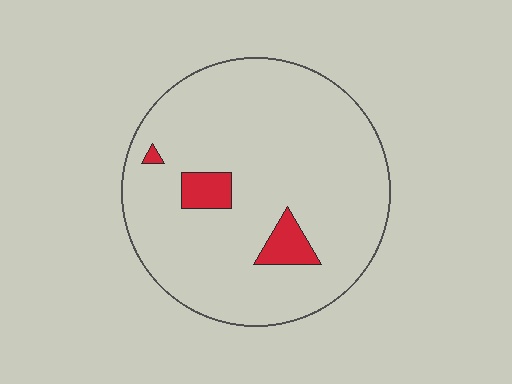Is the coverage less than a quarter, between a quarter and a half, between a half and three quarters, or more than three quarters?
Less than a quarter.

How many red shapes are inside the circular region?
3.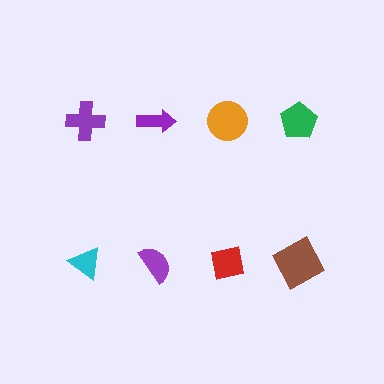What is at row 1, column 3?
An orange circle.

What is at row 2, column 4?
A brown square.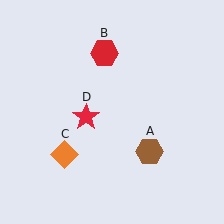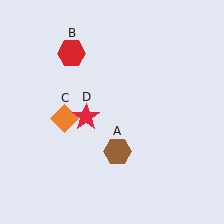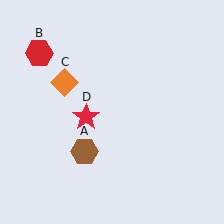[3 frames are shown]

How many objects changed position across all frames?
3 objects changed position: brown hexagon (object A), red hexagon (object B), orange diamond (object C).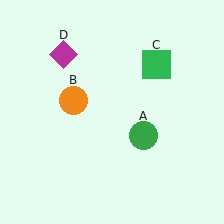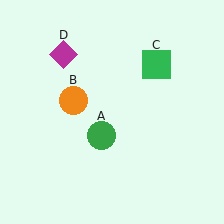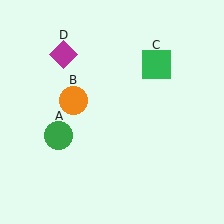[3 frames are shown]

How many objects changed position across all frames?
1 object changed position: green circle (object A).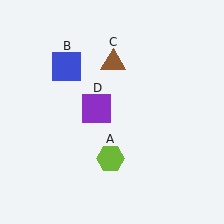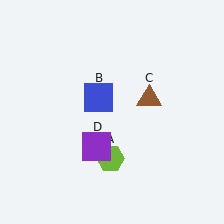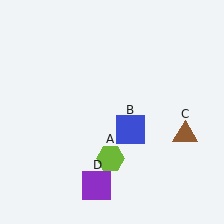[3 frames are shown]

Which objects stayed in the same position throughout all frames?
Lime hexagon (object A) remained stationary.